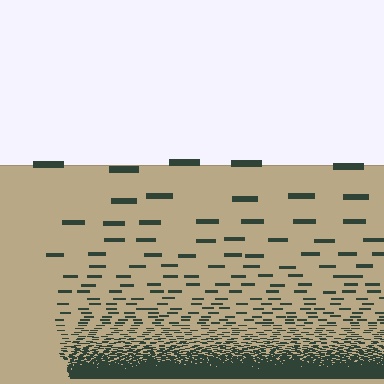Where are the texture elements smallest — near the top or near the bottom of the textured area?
Near the bottom.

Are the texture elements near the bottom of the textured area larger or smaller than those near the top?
Smaller. The gradient is inverted — elements near the bottom are smaller and denser.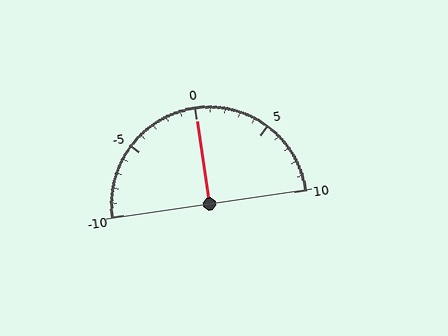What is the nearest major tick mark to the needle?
The nearest major tick mark is 0.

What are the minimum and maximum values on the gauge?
The gauge ranges from -10 to 10.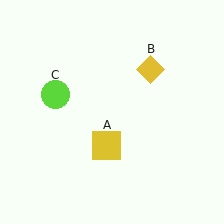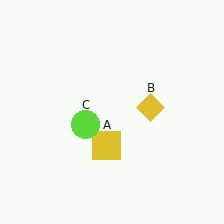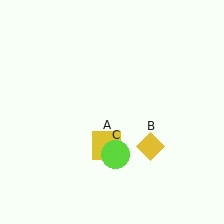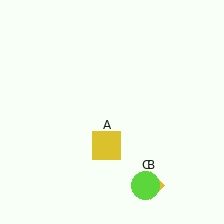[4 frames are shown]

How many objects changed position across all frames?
2 objects changed position: yellow diamond (object B), lime circle (object C).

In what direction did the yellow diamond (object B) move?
The yellow diamond (object B) moved down.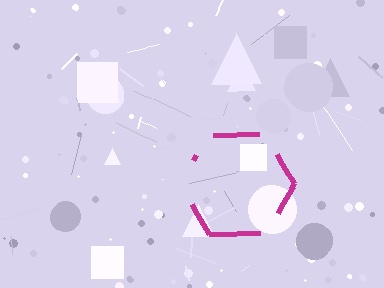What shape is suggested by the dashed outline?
The dashed outline suggests a hexagon.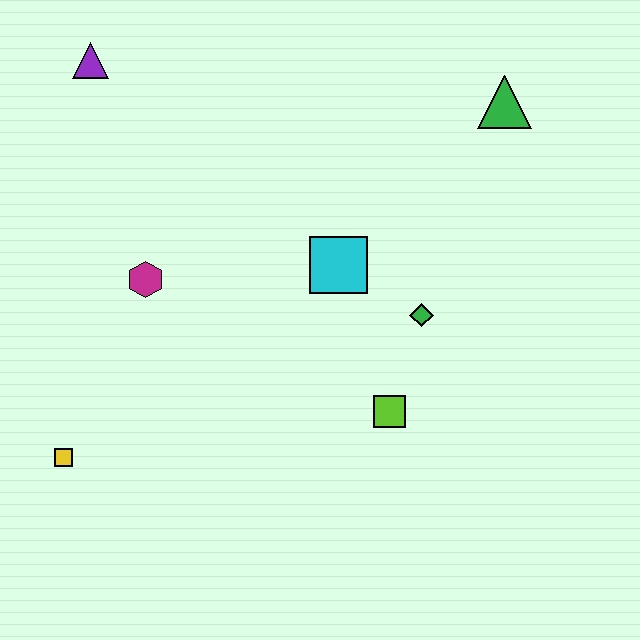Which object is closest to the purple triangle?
The magenta hexagon is closest to the purple triangle.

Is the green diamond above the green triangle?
No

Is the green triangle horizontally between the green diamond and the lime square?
No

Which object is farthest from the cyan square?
The yellow square is farthest from the cyan square.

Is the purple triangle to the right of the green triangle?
No